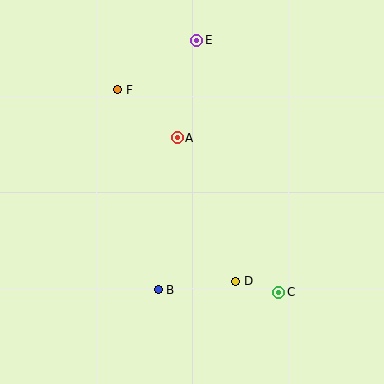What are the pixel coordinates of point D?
Point D is at (236, 281).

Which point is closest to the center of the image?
Point A at (177, 138) is closest to the center.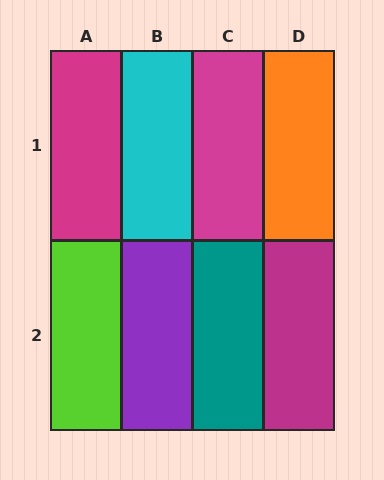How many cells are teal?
1 cell is teal.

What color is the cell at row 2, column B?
Purple.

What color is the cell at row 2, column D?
Magenta.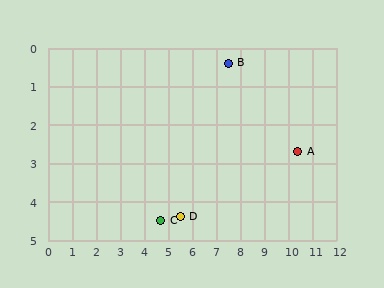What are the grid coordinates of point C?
Point C is at approximately (4.7, 4.5).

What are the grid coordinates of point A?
Point A is at approximately (10.4, 2.7).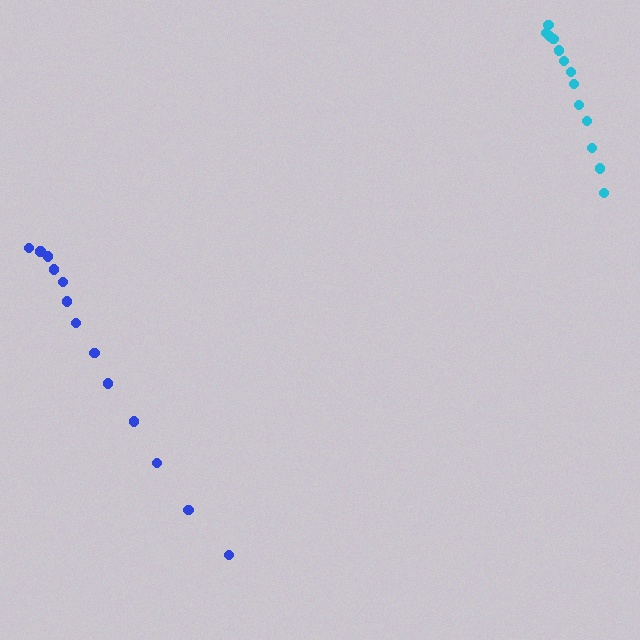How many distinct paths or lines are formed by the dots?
There are 2 distinct paths.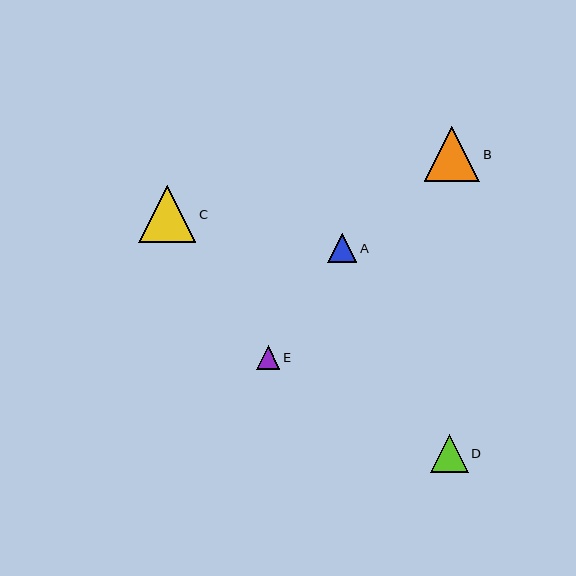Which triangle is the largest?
Triangle C is the largest with a size of approximately 57 pixels.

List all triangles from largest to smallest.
From largest to smallest: C, B, D, A, E.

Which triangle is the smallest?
Triangle E is the smallest with a size of approximately 24 pixels.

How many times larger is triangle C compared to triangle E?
Triangle C is approximately 2.4 times the size of triangle E.